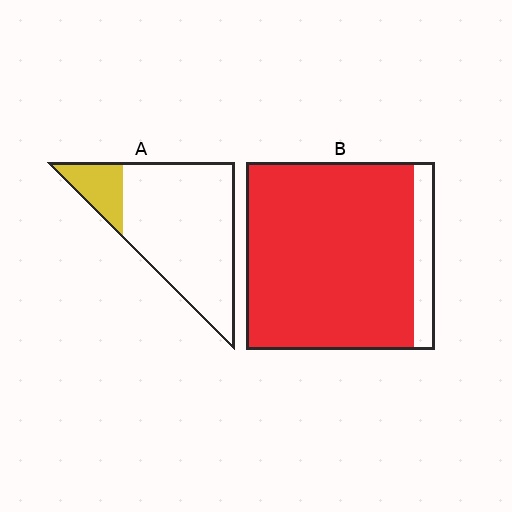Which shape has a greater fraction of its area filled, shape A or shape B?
Shape B.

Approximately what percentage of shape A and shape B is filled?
A is approximately 15% and B is approximately 90%.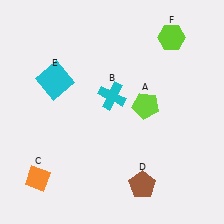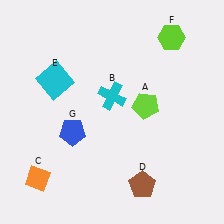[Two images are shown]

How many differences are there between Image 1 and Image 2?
There is 1 difference between the two images.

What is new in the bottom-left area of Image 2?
A blue pentagon (G) was added in the bottom-left area of Image 2.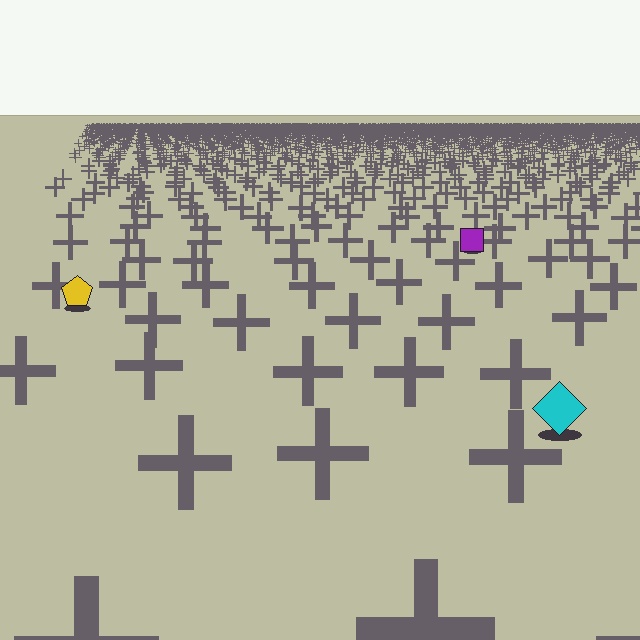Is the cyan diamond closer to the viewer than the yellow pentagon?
Yes. The cyan diamond is closer — you can tell from the texture gradient: the ground texture is coarser near it.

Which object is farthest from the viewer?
The purple square is farthest from the viewer. It appears smaller and the ground texture around it is denser.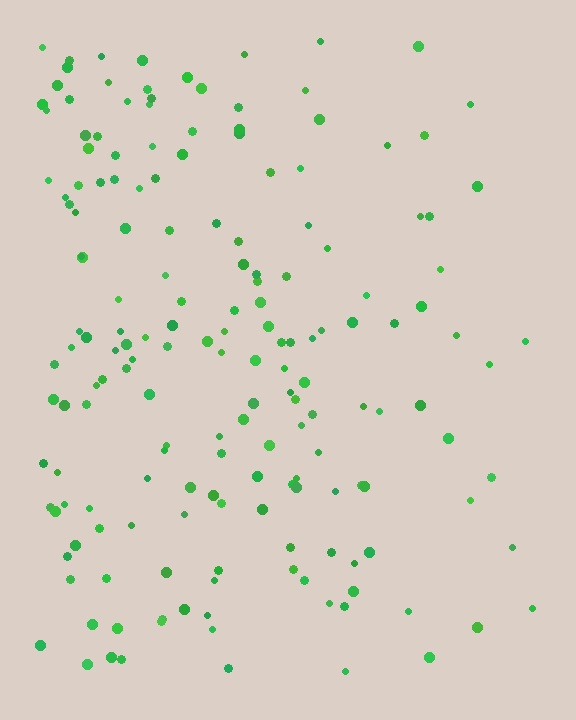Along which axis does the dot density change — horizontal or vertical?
Horizontal.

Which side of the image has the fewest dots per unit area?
The right.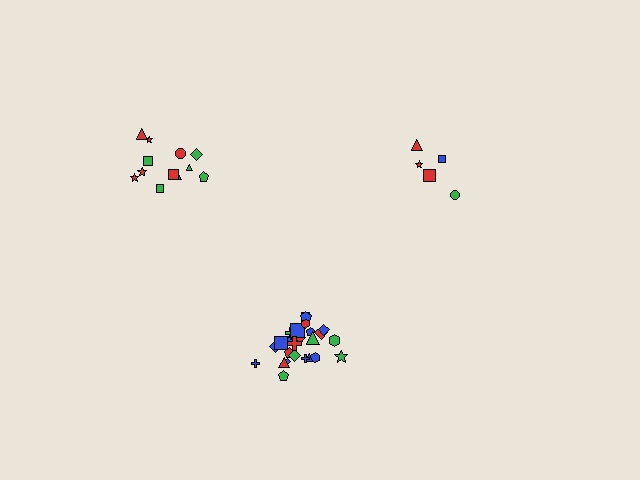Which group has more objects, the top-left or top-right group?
The top-left group.